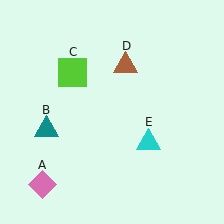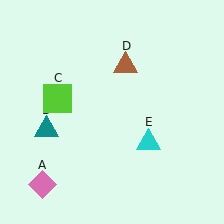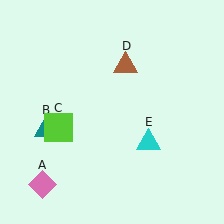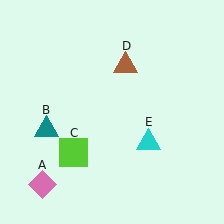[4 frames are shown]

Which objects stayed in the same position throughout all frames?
Pink diamond (object A) and teal triangle (object B) and brown triangle (object D) and cyan triangle (object E) remained stationary.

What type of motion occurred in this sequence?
The lime square (object C) rotated counterclockwise around the center of the scene.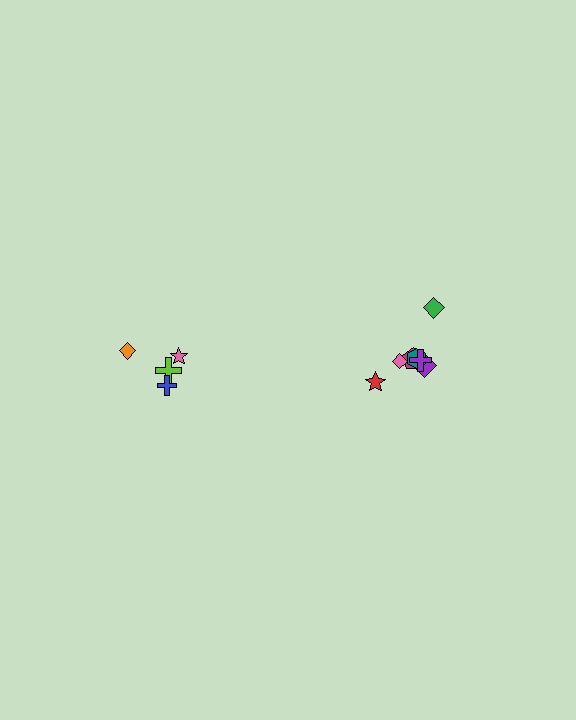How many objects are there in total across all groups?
There are 11 objects.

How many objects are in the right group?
There are 7 objects.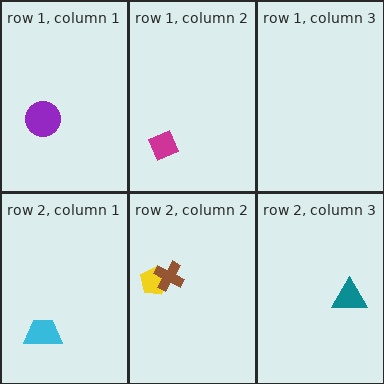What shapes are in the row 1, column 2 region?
The magenta diamond.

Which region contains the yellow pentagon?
The row 2, column 2 region.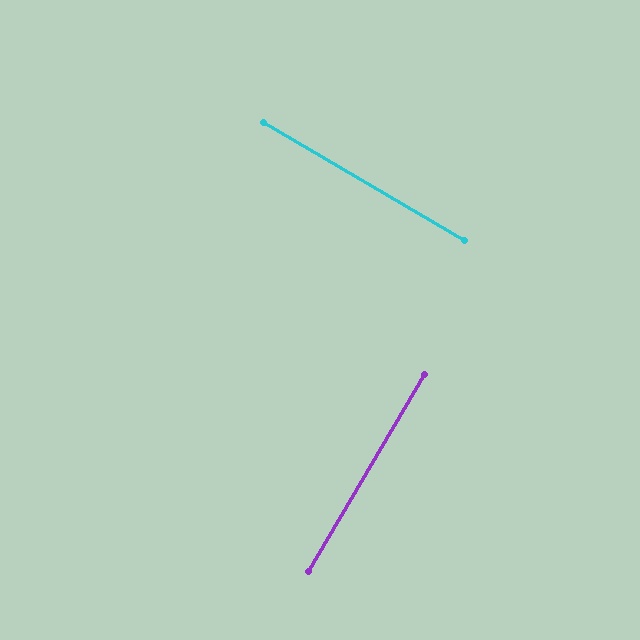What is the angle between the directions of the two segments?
Approximately 90 degrees.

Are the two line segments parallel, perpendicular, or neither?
Perpendicular — they meet at approximately 90°.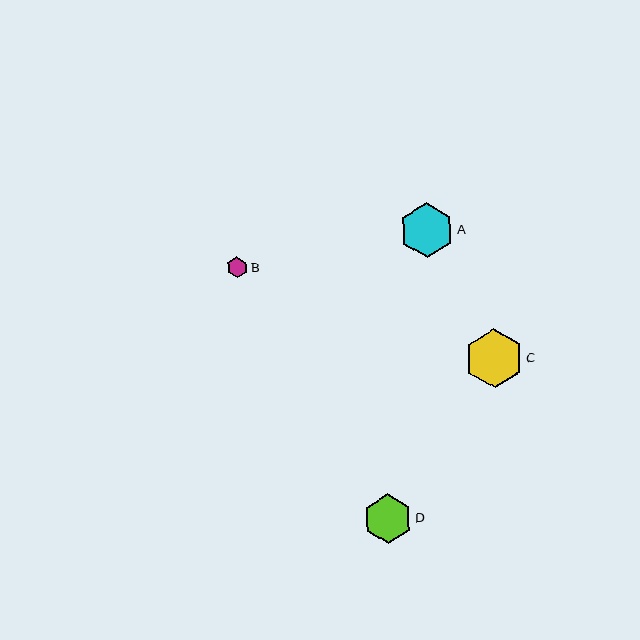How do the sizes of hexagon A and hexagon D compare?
Hexagon A and hexagon D are approximately the same size.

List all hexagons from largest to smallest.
From largest to smallest: C, A, D, B.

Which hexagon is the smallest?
Hexagon B is the smallest with a size of approximately 21 pixels.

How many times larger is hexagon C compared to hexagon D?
Hexagon C is approximately 1.2 times the size of hexagon D.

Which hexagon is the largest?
Hexagon C is the largest with a size of approximately 59 pixels.